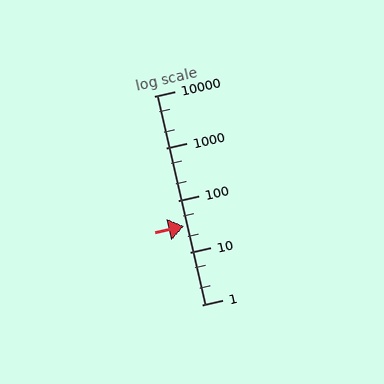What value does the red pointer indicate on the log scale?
The pointer indicates approximately 32.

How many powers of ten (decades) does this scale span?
The scale spans 4 decades, from 1 to 10000.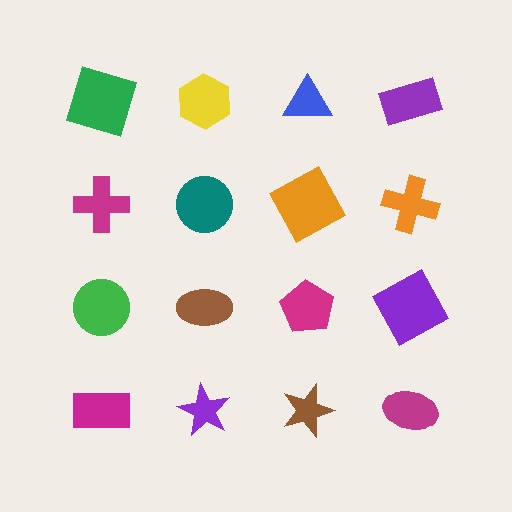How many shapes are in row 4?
4 shapes.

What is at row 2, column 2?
A teal circle.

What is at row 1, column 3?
A blue triangle.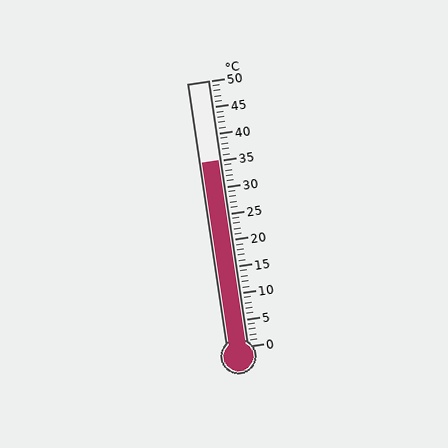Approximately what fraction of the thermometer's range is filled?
The thermometer is filled to approximately 70% of its range.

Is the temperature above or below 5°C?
The temperature is above 5°C.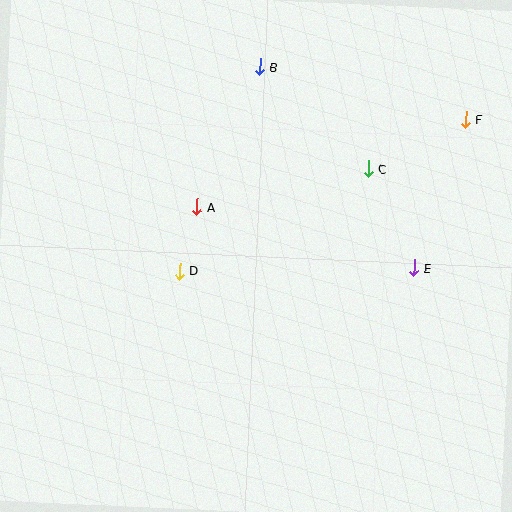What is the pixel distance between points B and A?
The distance between B and A is 154 pixels.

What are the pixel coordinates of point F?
Point F is at (466, 120).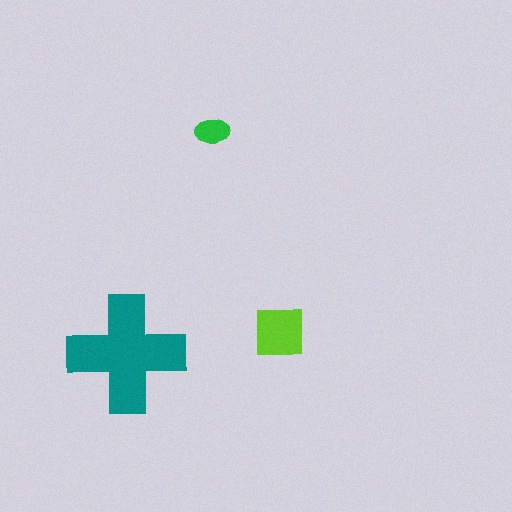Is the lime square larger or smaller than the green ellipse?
Larger.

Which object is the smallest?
The green ellipse.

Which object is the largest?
The teal cross.